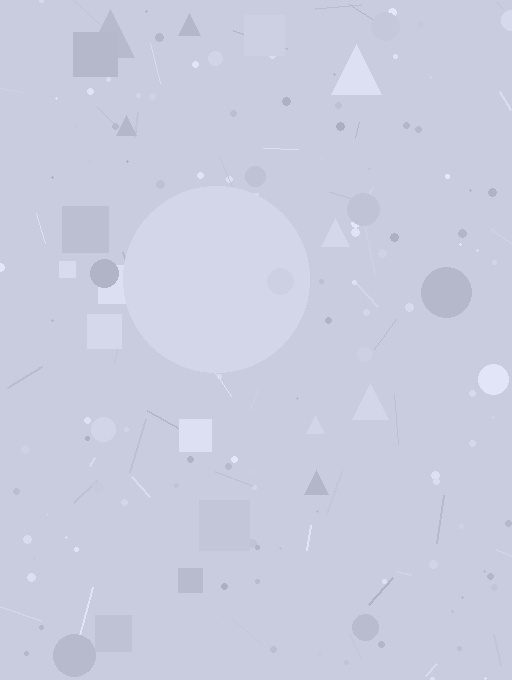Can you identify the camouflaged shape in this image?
The camouflaged shape is a circle.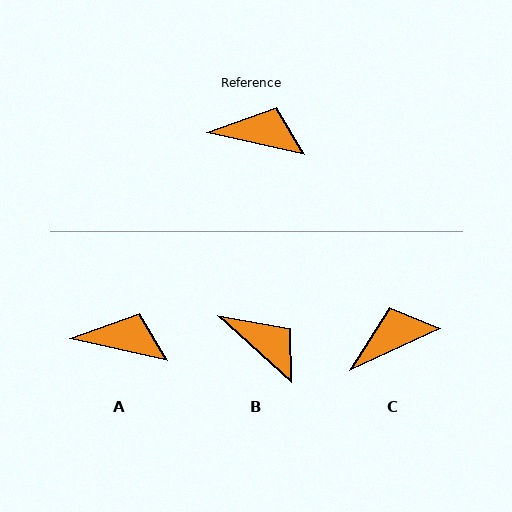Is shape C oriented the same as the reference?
No, it is off by about 37 degrees.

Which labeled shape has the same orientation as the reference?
A.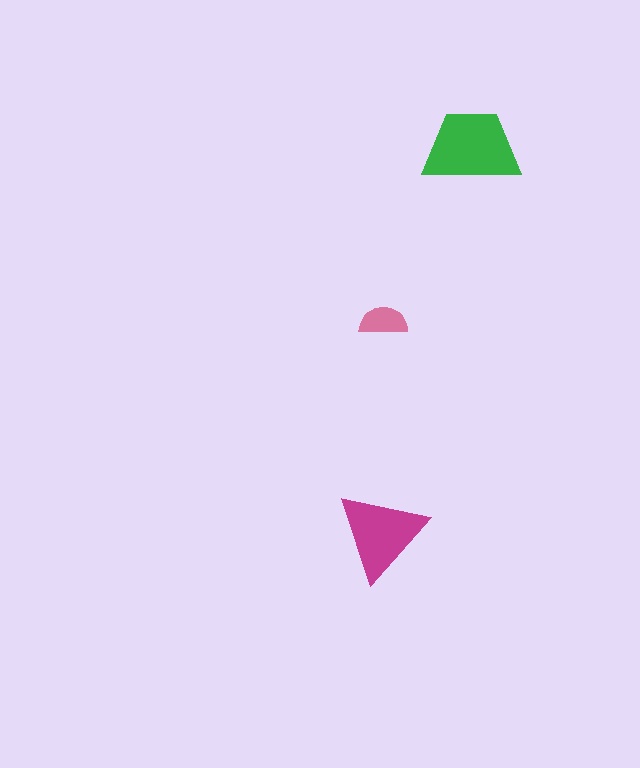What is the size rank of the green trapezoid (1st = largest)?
1st.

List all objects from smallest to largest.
The pink semicircle, the magenta triangle, the green trapezoid.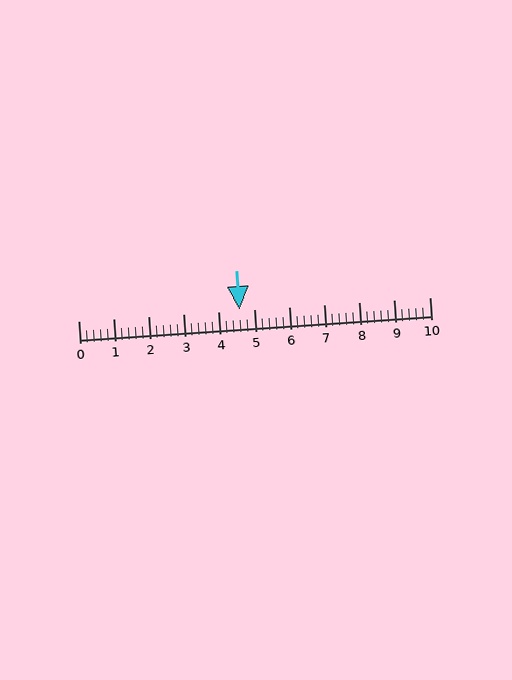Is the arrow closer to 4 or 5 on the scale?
The arrow is closer to 5.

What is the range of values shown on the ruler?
The ruler shows values from 0 to 10.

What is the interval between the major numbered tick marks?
The major tick marks are spaced 1 units apart.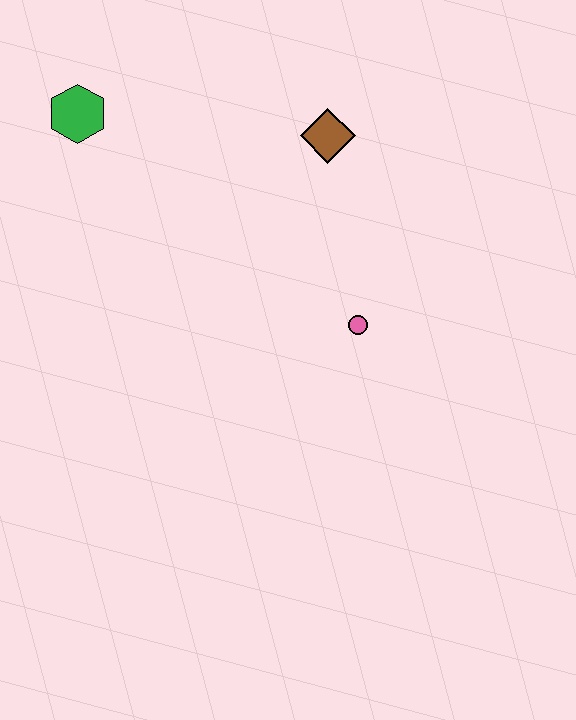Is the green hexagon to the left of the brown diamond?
Yes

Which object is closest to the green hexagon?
The brown diamond is closest to the green hexagon.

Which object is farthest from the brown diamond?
The green hexagon is farthest from the brown diamond.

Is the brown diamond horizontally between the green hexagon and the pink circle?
Yes